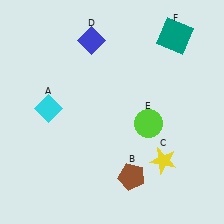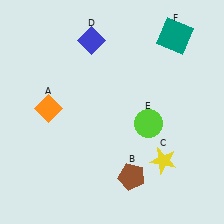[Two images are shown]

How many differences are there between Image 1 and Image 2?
There is 1 difference between the two images.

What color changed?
The diamond (A) changed from cyan in Image 1 to orange in Image 2.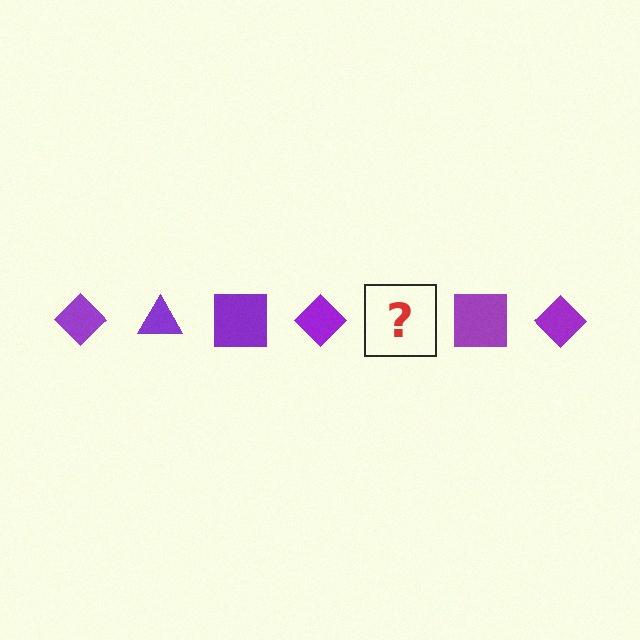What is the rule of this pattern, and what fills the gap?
The rule is that the pattern cycles through diamond, triangle, square shapes in purple. The gap should be filled with a purple triangle.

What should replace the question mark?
The question mark should be replaced with a purple triangle.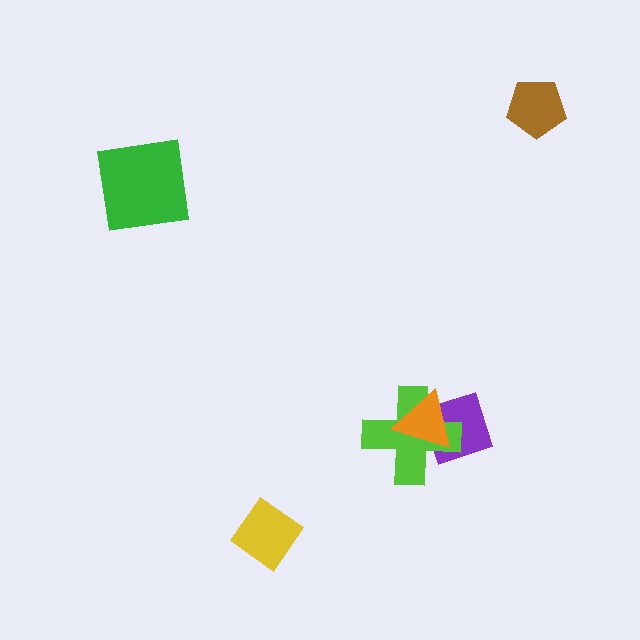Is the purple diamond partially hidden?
Yes, it is partially covered by another shape.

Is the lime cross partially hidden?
Yes, it is partially covered by another shape.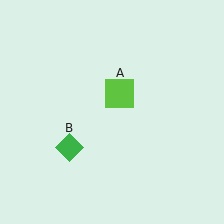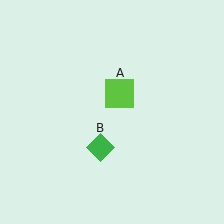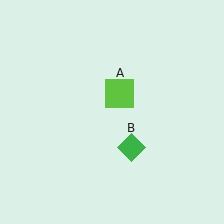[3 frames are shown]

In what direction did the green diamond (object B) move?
The green diamond (object B) moved right.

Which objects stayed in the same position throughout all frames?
Lime square (object A) remained stationary.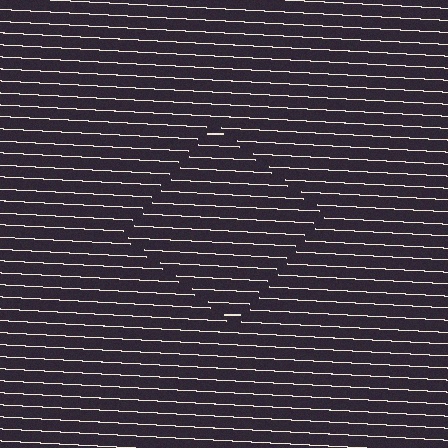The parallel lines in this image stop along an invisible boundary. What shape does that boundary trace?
An illusory square. The interior of the shape contains the same grating, shifted by half a period — the contour is defined by the phase discontinuity where line-ends from the inner and outer gratings abut.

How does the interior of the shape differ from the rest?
The interior of the shape contains the same grating, shifted by half a period — the contour is defined by the phase discontinuity where line-ends from the inner and outer gratings abut.